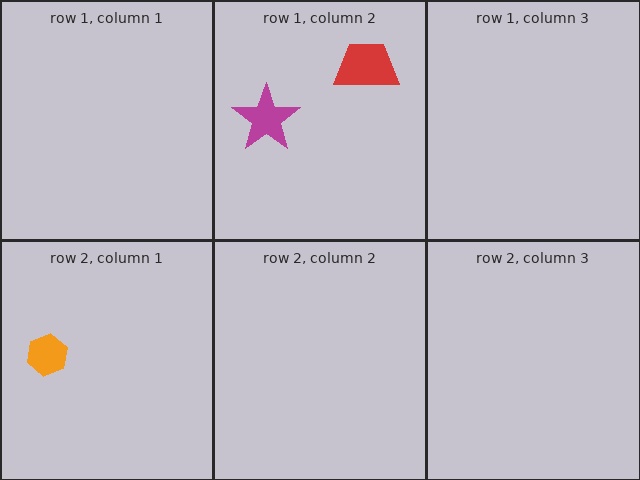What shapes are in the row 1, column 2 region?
The magenta star, the red trapezoid.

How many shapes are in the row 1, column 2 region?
2.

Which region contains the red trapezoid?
The row 1, column 2 region.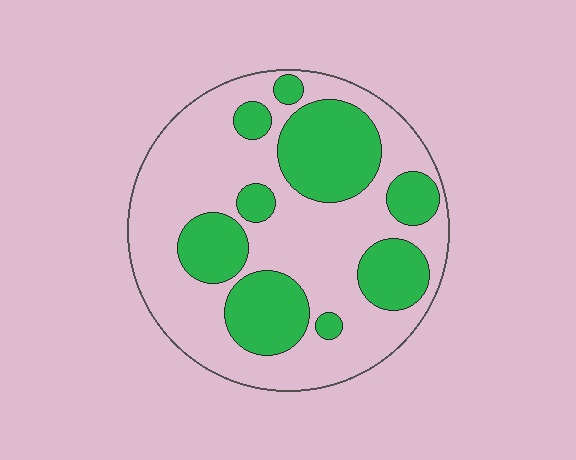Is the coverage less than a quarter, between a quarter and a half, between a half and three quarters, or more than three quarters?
Between a quarter and a half.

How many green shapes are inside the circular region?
9.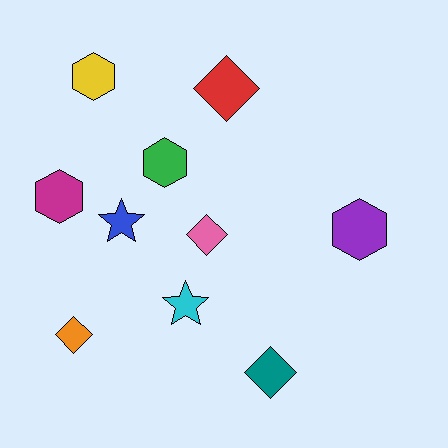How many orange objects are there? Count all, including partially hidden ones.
There is 1 orange object.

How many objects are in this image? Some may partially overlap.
There are 10 objects.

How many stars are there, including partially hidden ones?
There are 2 stars.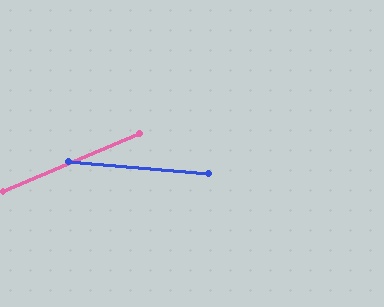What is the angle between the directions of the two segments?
Approximately 28 degrees.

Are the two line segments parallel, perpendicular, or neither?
Neither parallel nor perpendicular — they differ by about 28°.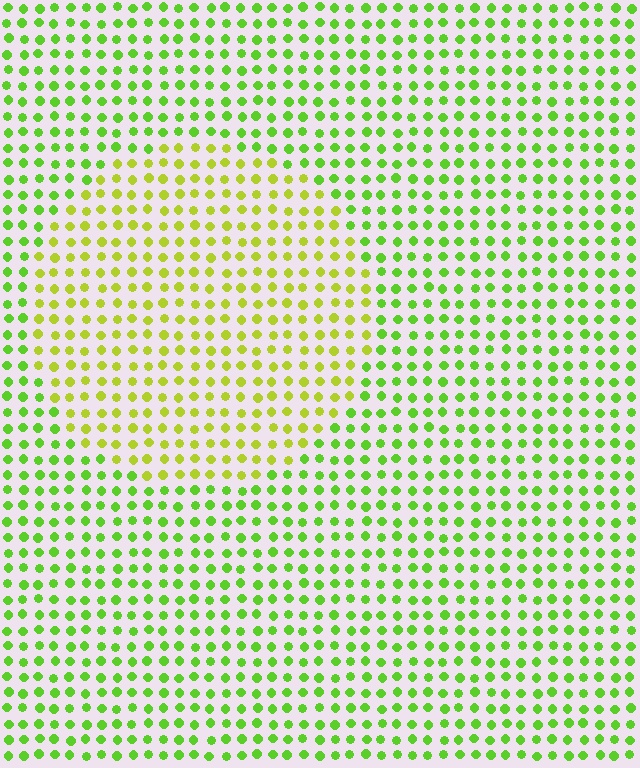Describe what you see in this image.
The image is filled with small lime elements in a uniform arrangement. A circle-shaped region is visible where the elements are tinted to a slightly different hue, forming a subtle color boundary.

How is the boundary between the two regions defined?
The boundary is defined purely by a slight shift in hue (about 31 degrees). Spacing, size, and orientation are identical on both sides.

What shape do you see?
I see a circle.